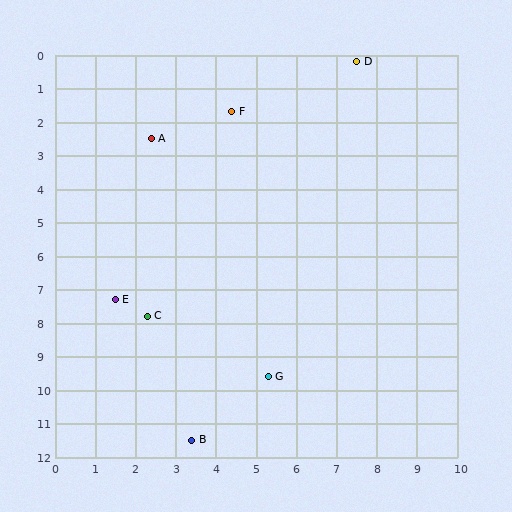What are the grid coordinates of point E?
Point E is at approximately (1.5, 7.3).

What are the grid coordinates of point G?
Point G is at approximately (5.3, 9.6).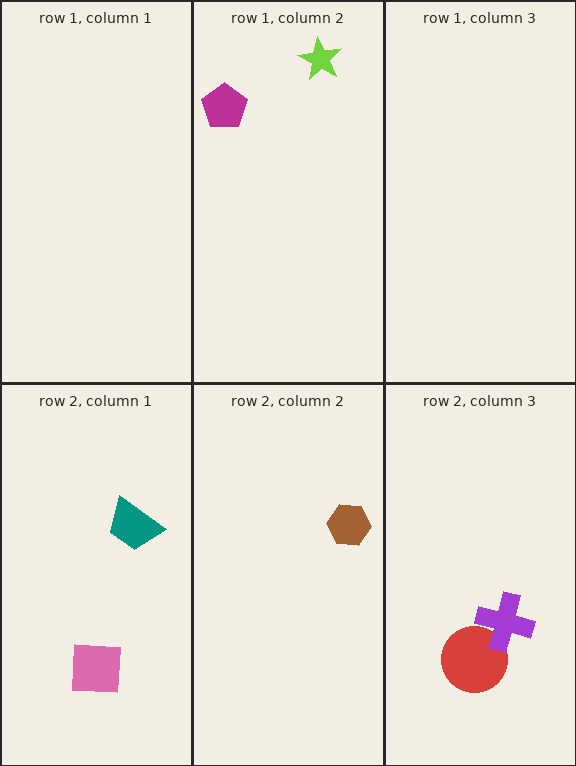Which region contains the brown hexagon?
The row 2, column 2 region.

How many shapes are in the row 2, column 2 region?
1.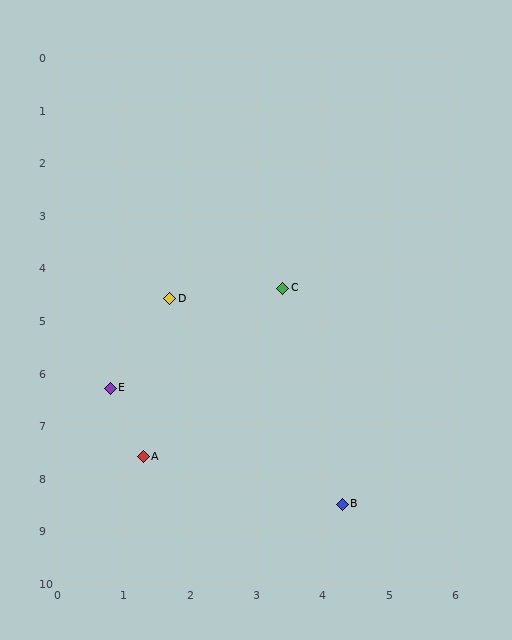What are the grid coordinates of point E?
Point E is at approximately (0.8, 6.3).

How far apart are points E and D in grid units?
Points E and D are about 1.9 grid units apart.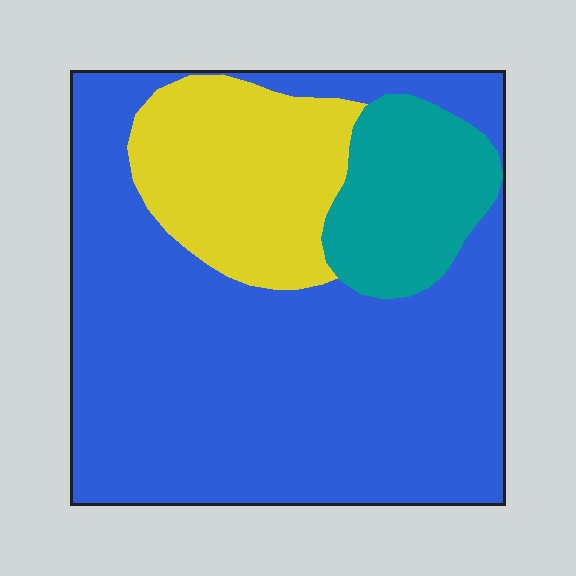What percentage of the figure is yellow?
Yellow takes up about one fifth (1/5) of the figure.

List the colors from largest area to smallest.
From largest to smallest: blue, yellow, teal.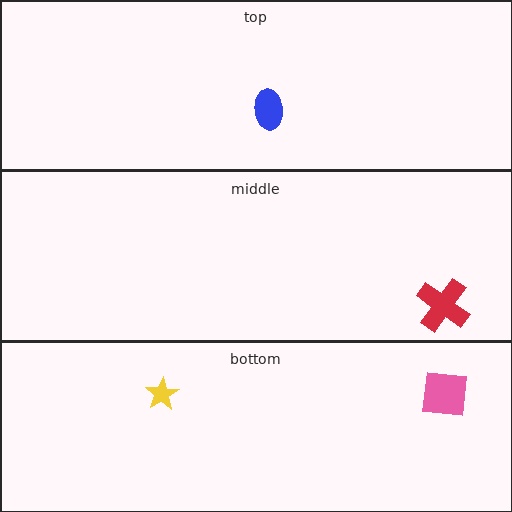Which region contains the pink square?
The bottom region.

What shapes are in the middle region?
The red cross.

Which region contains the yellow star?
The bottom region.